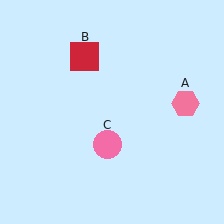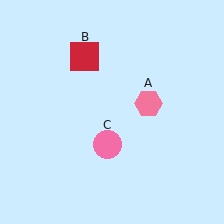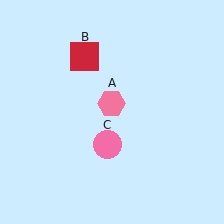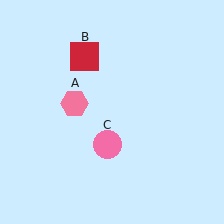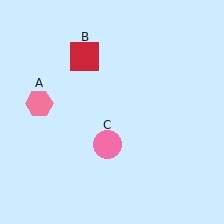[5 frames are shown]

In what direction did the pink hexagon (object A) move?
The pink hexagon (object A) moved left.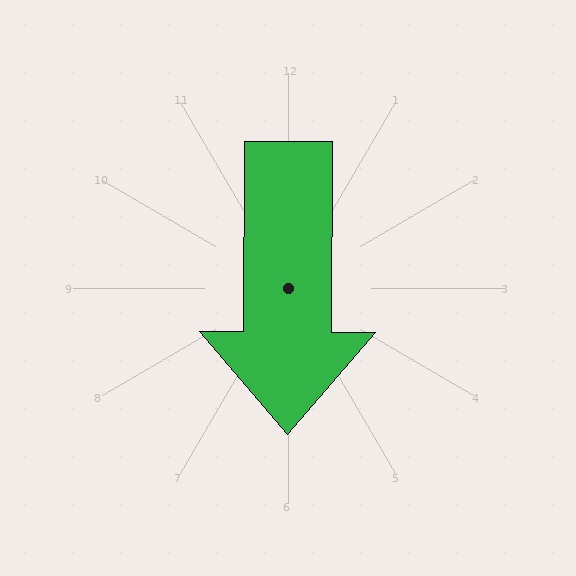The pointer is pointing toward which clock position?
Roughly 6 o'clock.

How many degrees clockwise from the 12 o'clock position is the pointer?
Approximately 180 degrees.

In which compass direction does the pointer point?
South.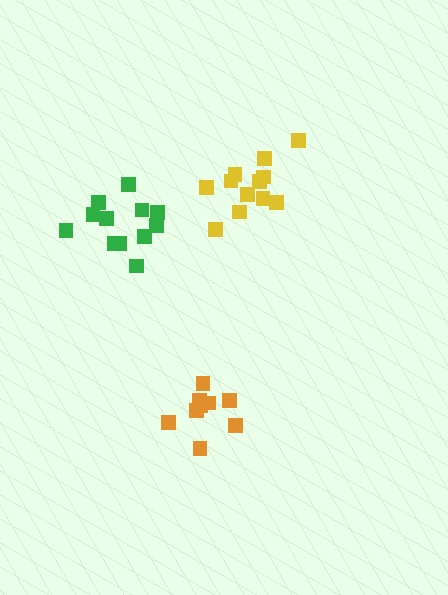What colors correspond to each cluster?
The clusters are colored: orange, green, yellow.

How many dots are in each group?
Group 1: 9 dots, Group 2: 12 dots, Group 3: 12 dots (33 total).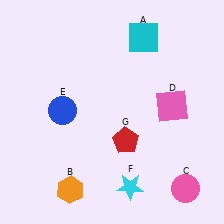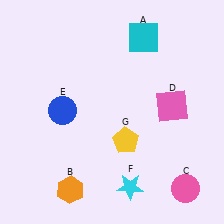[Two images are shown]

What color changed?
The pentagon (G) changed from red in Image 1 to yellow in Image 2.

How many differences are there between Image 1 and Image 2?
There is 1 difference between the two images.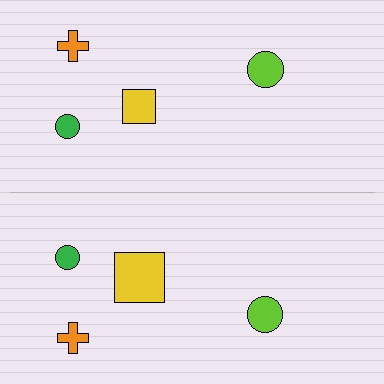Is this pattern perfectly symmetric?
No, the pattern is not perfectly symmetric. The yellow square on the bottom side has a different size than its mirror counterpart.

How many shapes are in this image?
There are 8 shapes in this image.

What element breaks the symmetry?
The yellow square on the bottom side has a different size than its mirror counterpart.